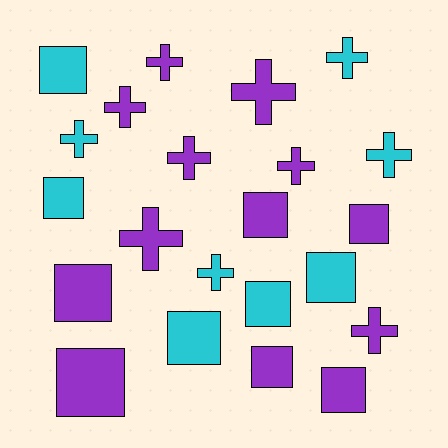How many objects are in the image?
There are 22 objects.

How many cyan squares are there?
There are 5 cyan squares.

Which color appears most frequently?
Purple, with 13 objects.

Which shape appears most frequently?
Square, with 11 objects.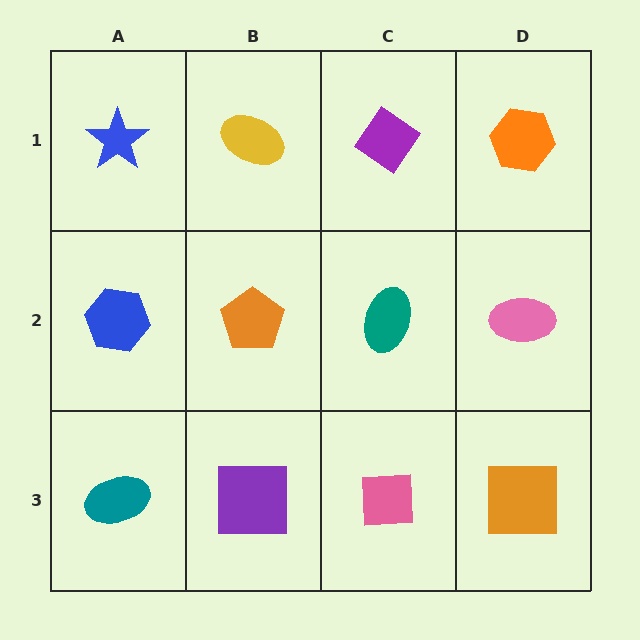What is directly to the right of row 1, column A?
A yellow ellipse.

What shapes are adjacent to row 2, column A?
A blue star (row 1, column A), a teal ellipse (row 3, column A), an orange pentagon (row 2, column B).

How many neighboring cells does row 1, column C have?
3.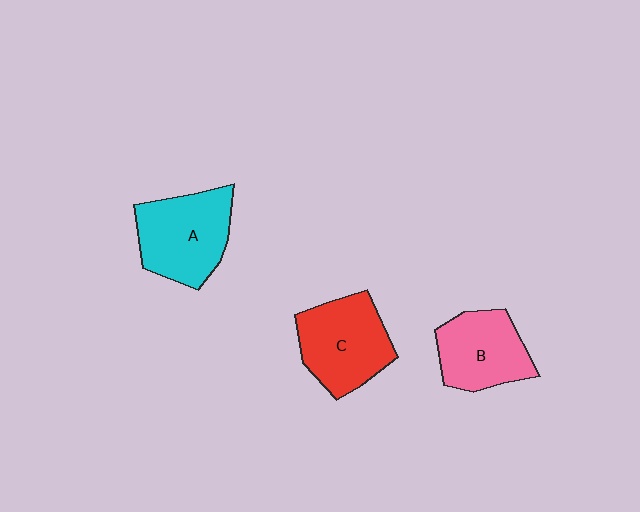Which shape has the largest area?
Shape A (cyan).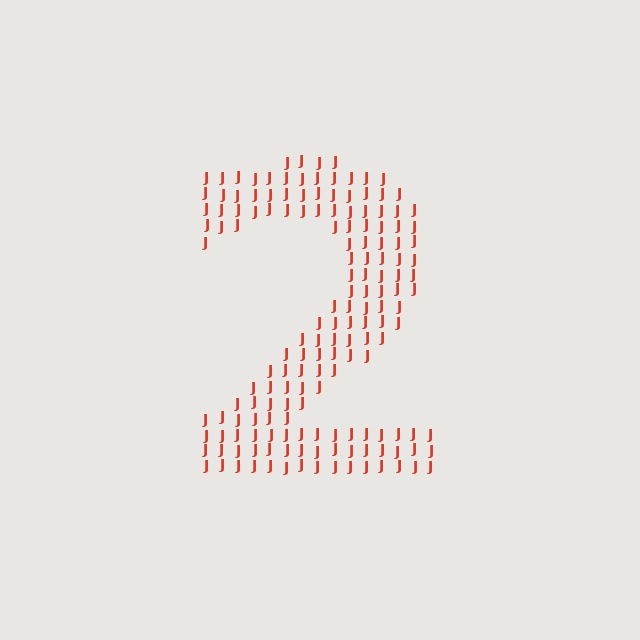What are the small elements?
The small elements are letter J's.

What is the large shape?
The large shape is the digit 2.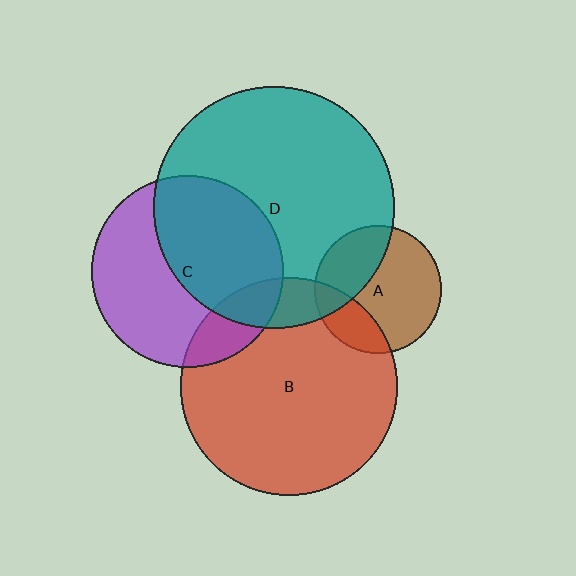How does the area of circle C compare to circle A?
Approximately 2.3 times.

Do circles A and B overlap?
Yes.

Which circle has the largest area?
Circle D (teal).